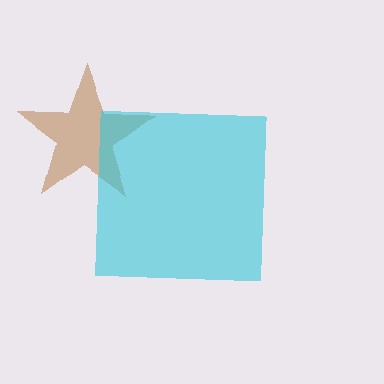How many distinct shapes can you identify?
There are 2 distinct shapes: a brown star, a cyan square.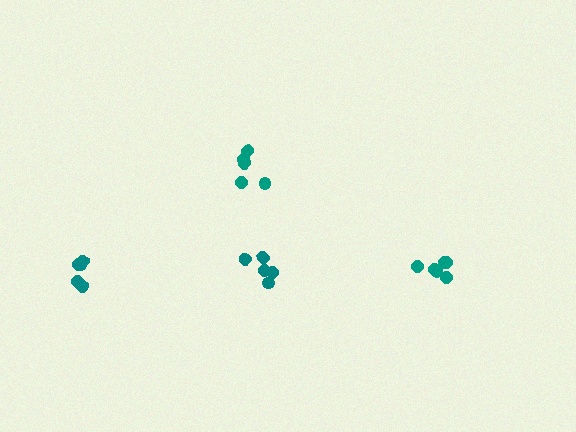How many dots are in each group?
Group 1: 5 dots, Group 2: 6 dots, Group 3: 5 dots, Group 4: 5 dots (21 total).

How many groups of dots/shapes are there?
There are 4 groups.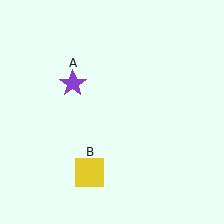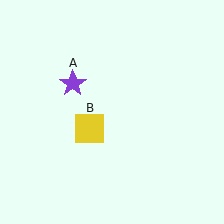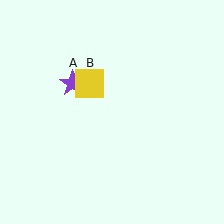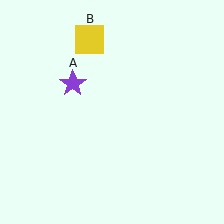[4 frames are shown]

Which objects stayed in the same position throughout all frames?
Purple star (object A) remained stationary.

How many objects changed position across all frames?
1 object changed position: yellow square (object B).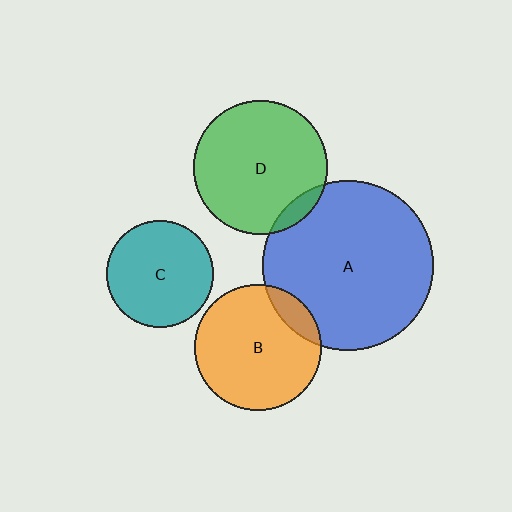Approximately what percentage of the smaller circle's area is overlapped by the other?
Approximately 10%.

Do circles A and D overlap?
Yes.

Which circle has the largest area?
Circle A (blue).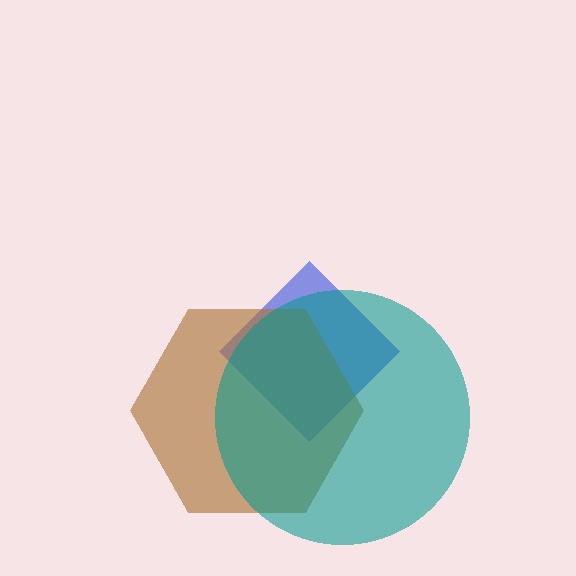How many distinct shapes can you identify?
There are 3 distinct shapes: a blue diamond, a brown hexagon, a teal circle.